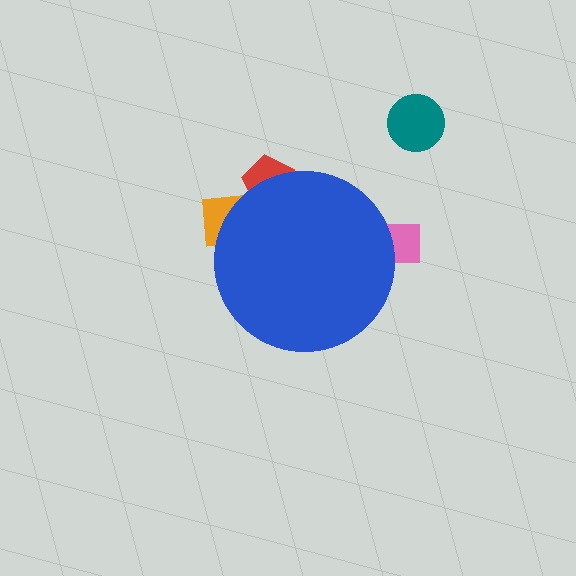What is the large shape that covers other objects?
A blue circle.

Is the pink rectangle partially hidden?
Yes, the pink rectangle is partially hidden behind the blue circle.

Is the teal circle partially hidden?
No, the teal circle is fully visible.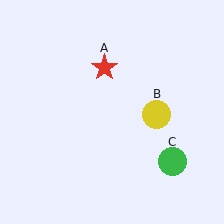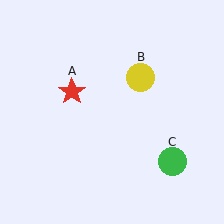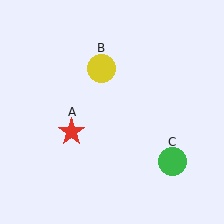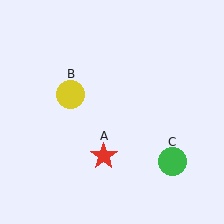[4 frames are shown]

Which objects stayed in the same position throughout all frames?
Green circle (object C) remained stationary.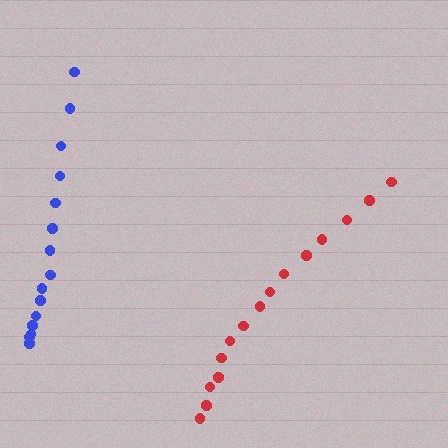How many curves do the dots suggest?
There are 2 distinct paths.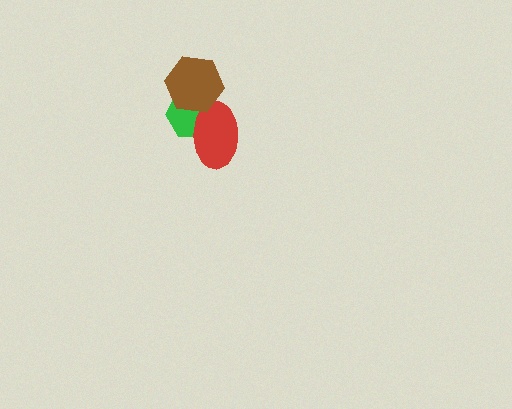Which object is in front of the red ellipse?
The brown hexagon is in front of the red ellipse.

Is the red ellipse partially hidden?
Yes, it is partially covered by another shape.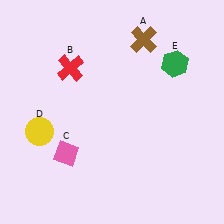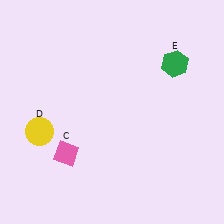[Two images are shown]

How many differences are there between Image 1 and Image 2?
There are 2 differences between the two images.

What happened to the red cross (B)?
The red cross (B) was removed in Image 2. It was in the top-left area of Image 1.